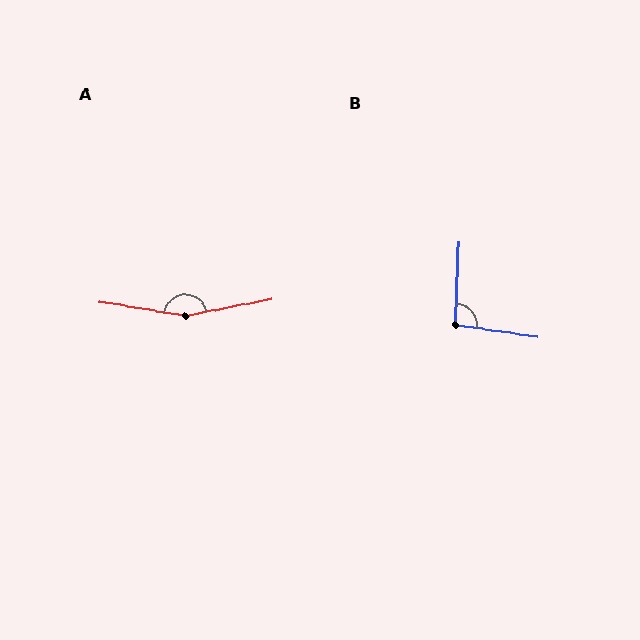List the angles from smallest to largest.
B (96°), A (160°).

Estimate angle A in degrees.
Approximately 160 degrees.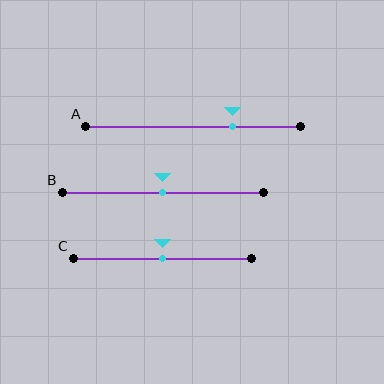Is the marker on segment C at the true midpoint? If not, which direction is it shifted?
Yes, the marker on segment C is at the true midpoint.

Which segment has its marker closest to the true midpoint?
Segment B has its marker closest to the true midpoint.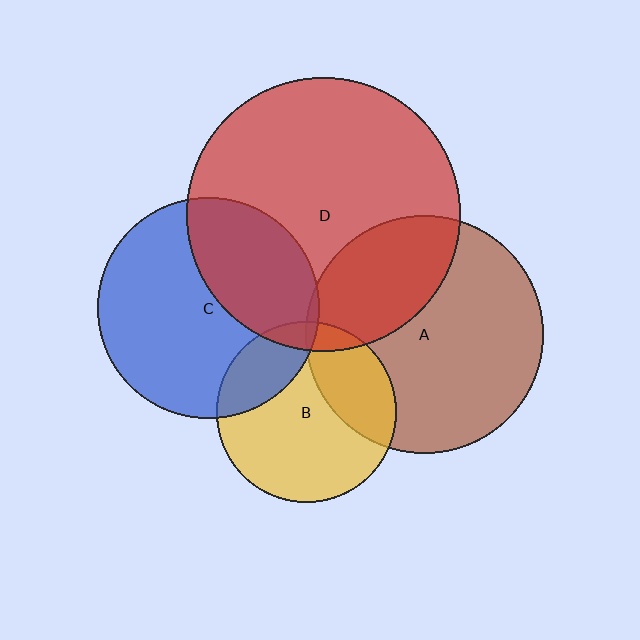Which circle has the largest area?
Circle D (red).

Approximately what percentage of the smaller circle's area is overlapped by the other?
Approximately 35%.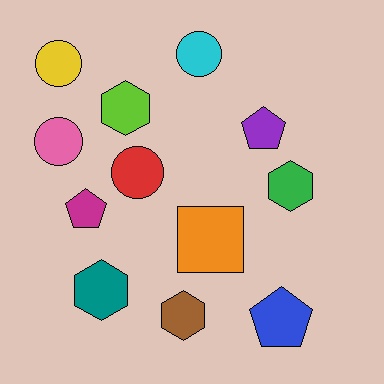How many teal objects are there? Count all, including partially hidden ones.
There is 1 teal object.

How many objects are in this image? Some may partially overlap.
There are 12 objects.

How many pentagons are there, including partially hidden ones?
There are 3 pentagons.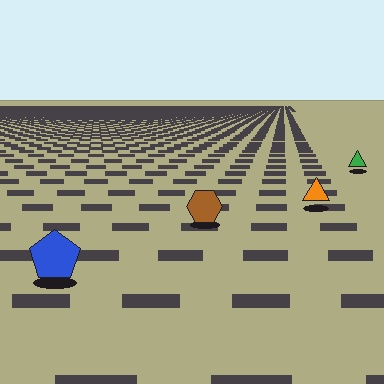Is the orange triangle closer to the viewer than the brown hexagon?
No. The brown hexagon is closer — you can tell from the texture gradient: the ground texture is coarser near it.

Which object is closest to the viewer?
The blue pentagon is closest. The texture marks near it are larger and more spread out.